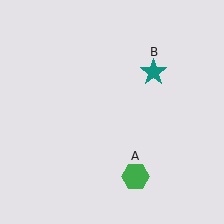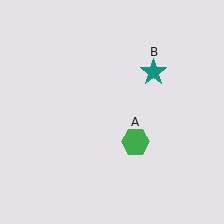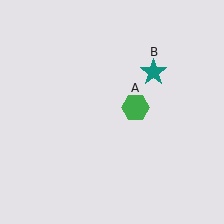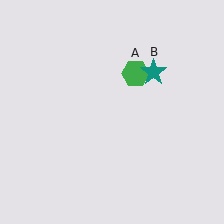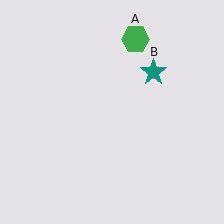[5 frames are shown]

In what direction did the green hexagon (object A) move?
The green hexagon (object A) moved up.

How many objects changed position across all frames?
1 object changed position: green hexagon (object A).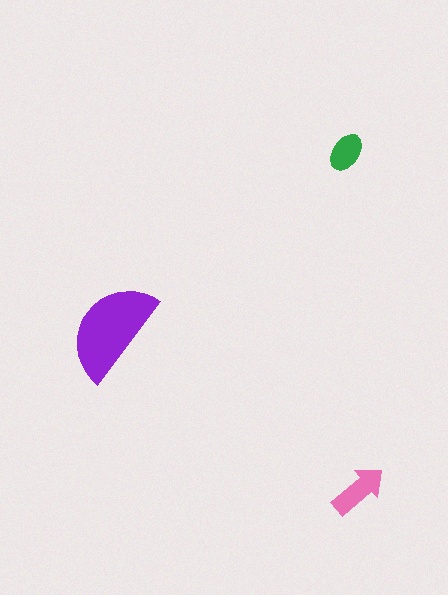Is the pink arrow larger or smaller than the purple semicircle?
Smaller.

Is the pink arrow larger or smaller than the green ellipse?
Larger.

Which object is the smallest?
The green ellipse.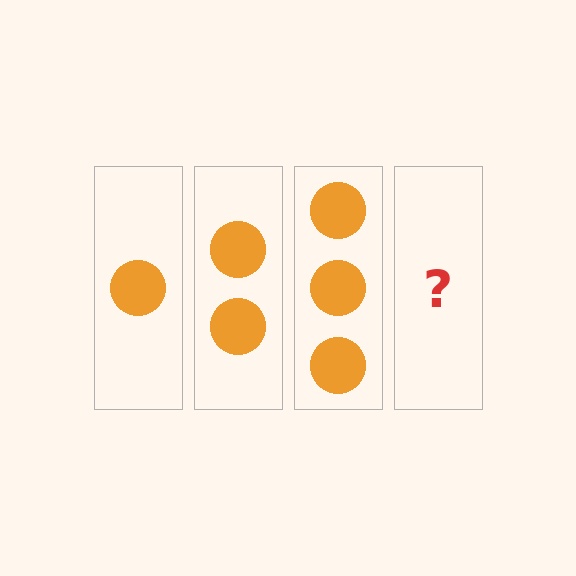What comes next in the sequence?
The next element should be 4 circles.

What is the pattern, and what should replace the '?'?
The pattern is that each step adds one more circle. The '?' should be 4 circles.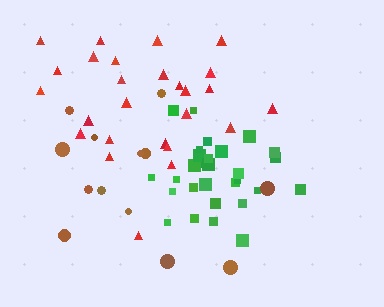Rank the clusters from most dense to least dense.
green, red, brown.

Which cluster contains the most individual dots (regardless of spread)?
Green (29).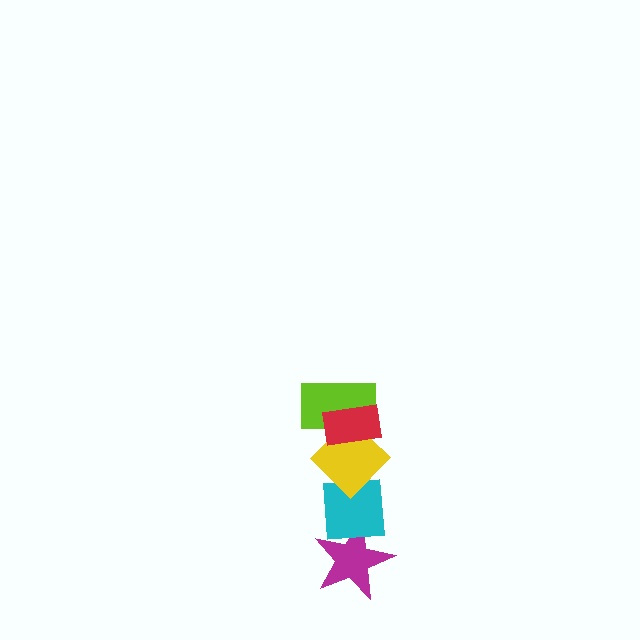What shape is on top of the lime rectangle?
The red rectangle is on top of the lime rectangle.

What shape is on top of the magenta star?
The cyan square is on top of the magenta star.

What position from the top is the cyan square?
The cyan square is 4th from the top.